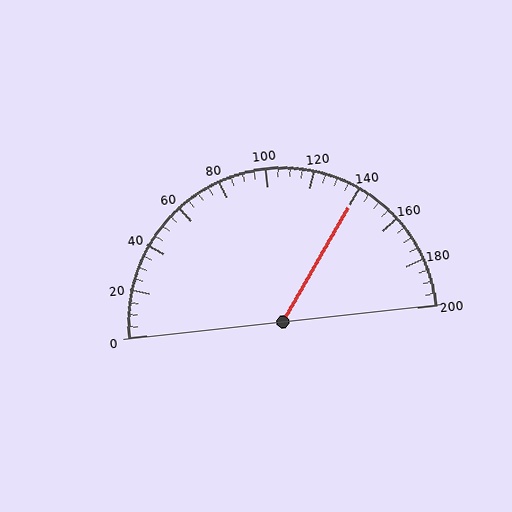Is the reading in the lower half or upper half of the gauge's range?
The reading is in the upper half of the range (0 to 200).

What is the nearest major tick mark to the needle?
The nearest major tick mark is 140.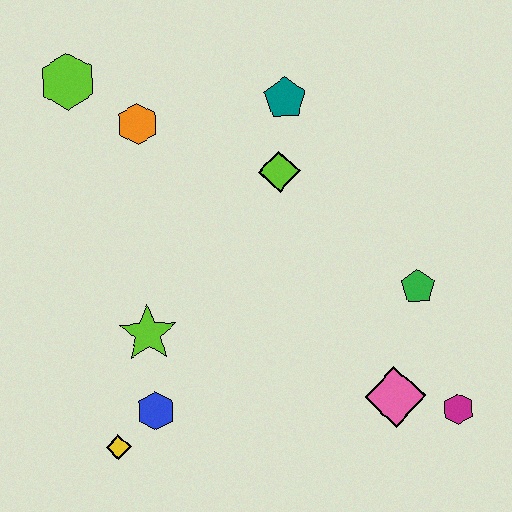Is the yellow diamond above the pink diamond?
No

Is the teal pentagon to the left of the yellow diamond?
No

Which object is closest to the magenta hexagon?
The pink diamond is closest to the magenta hexagon.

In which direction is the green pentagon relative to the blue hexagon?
The green pentagon is to the right of the blue hexagon.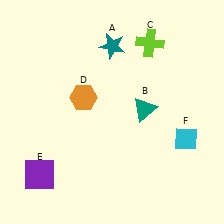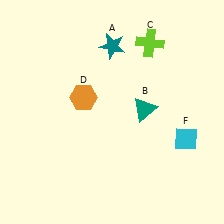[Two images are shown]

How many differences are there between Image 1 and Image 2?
There is 1 difference between the two images.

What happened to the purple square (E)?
The purple square (E) was removed in Image 2. It was in the bottom-left area of Image 1.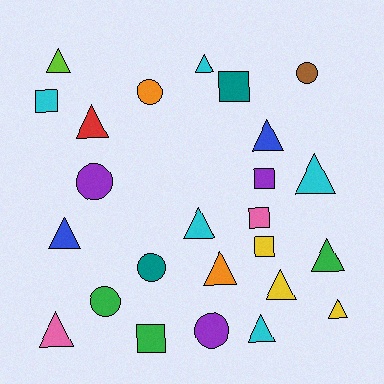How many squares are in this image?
There are 6 squares.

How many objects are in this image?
There are 25 objects.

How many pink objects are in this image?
There are 2 pink objects.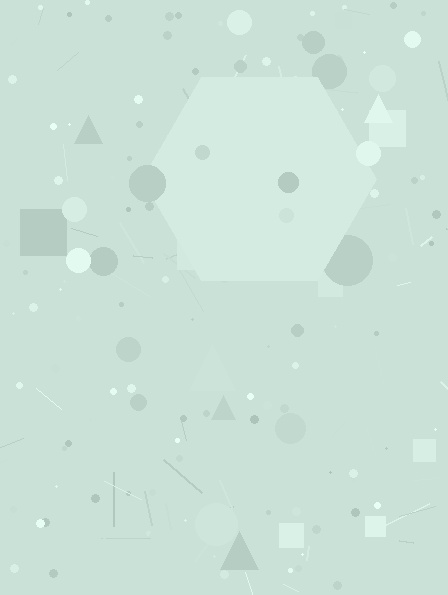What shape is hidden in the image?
A hexagon is hidden in the image.